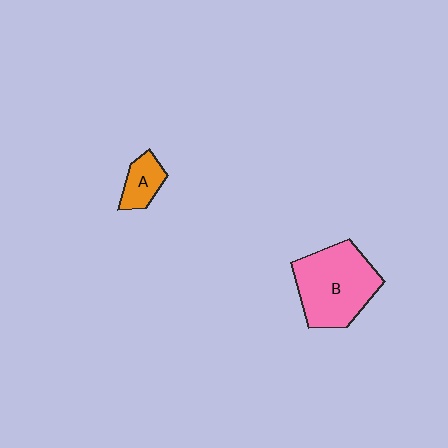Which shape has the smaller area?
Shape A (orange).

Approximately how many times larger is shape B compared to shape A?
Approximately 3.0 times.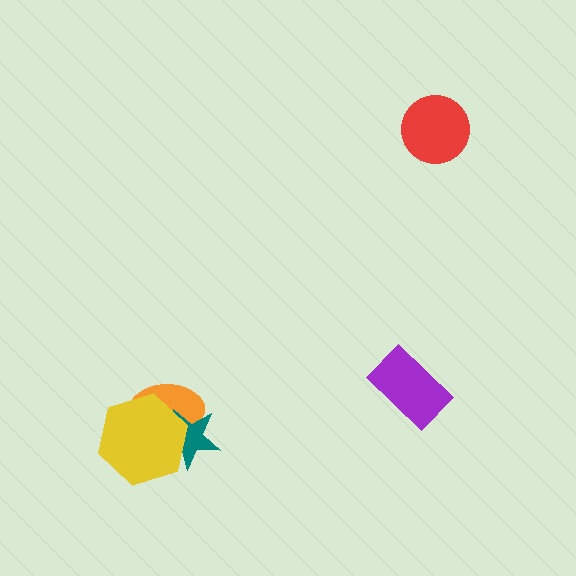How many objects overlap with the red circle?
0 objects overlap with the red circle.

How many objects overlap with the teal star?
2 objects overlap with the teal star.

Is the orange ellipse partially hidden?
Yes, it is partially covered by another shape.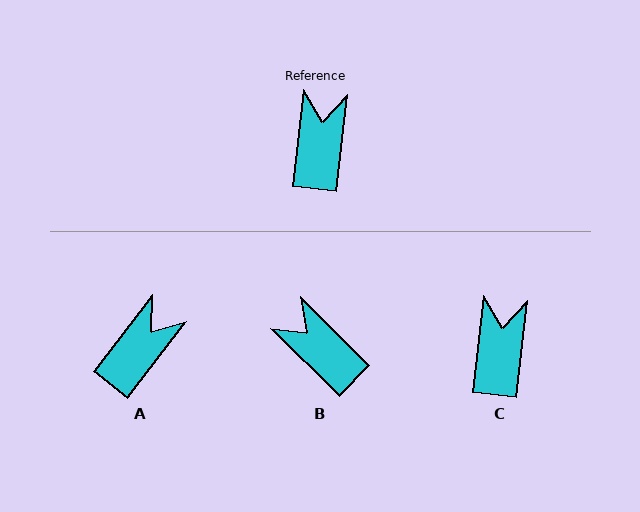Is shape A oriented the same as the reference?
No, it is off by about 31 degrees.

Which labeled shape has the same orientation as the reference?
C.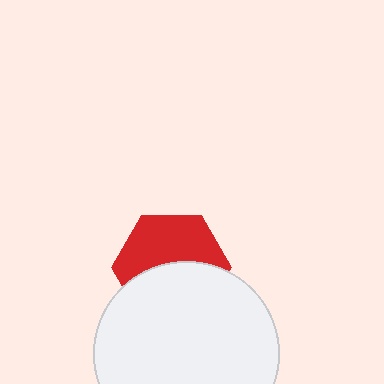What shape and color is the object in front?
The object in front is a white circle.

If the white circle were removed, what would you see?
You would see the complete red hexagon.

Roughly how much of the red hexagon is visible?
About half of it is visible (roughly 51%).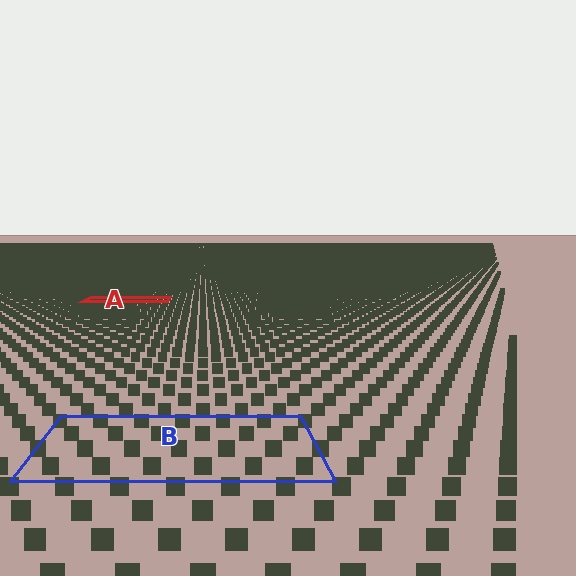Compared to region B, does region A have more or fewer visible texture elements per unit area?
Region A has more texture elements per unit area — they are packed more densely because it is farther away.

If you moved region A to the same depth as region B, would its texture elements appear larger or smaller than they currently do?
They would appear larger. At a closer depth, the same texture elements are projected at a bigger on-screen size.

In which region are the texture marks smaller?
The texture marks are smaller in region A, because it is farther away.